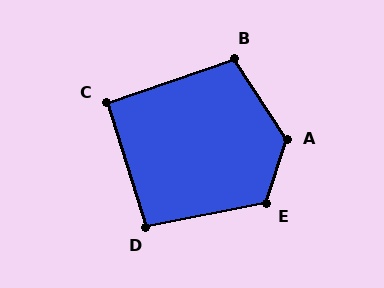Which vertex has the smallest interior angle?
C, at approximately 91 degrees.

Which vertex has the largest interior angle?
A, at approximately 129 degrees.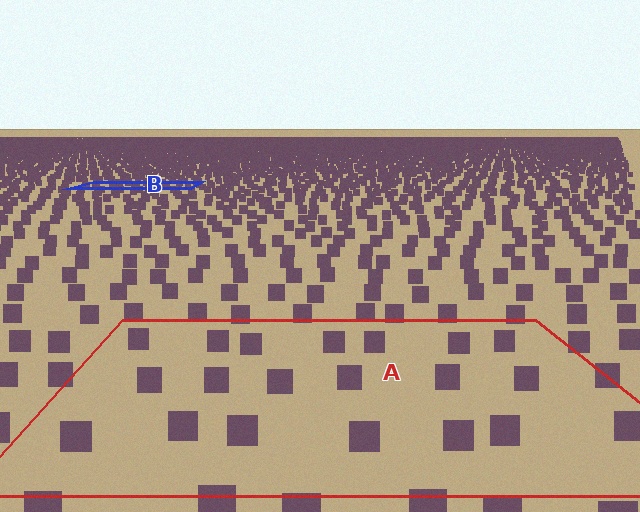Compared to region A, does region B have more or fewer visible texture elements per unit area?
Region B has more texture elements per unit area — they are packed more densely because it is farther away.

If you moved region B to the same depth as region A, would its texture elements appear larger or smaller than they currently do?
They would appear larger. At a closer depth, the same texture elements are projected at a bigger on-screen size.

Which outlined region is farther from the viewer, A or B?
Region B is farther from the viewer — the texture elements inside it appear smaller and more densely packed.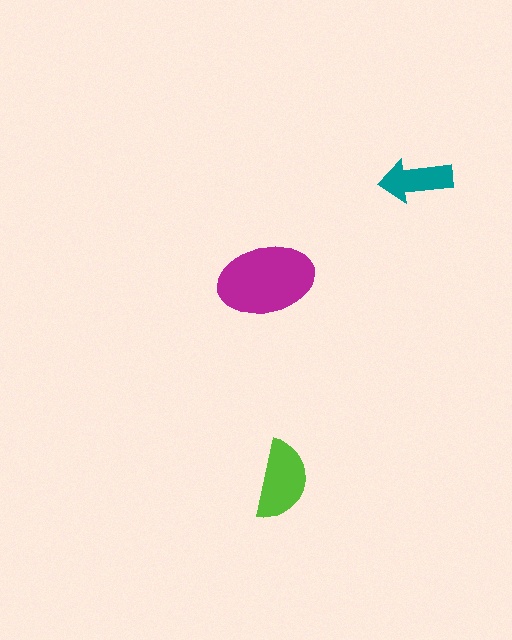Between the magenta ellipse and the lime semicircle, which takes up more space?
The magenta ellipse.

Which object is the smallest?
The teal arrow.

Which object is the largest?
The magenta ellipse.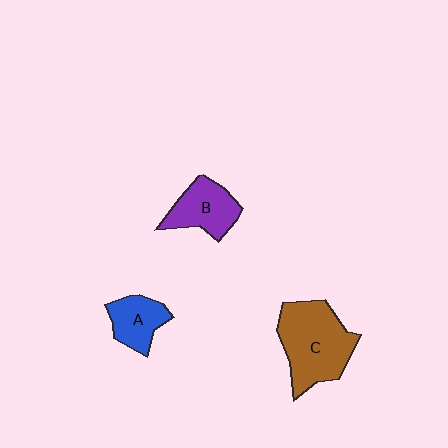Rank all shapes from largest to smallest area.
From largest to smallest: C (brown), B (purple), A (blue).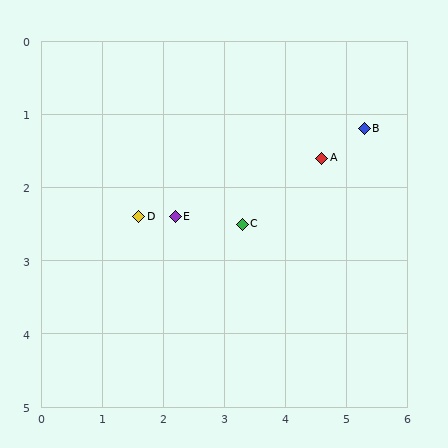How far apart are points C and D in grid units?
Points C and D are about 1.7 grid units apart.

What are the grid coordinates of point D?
Point D is at approximately (1.6, 2.4).